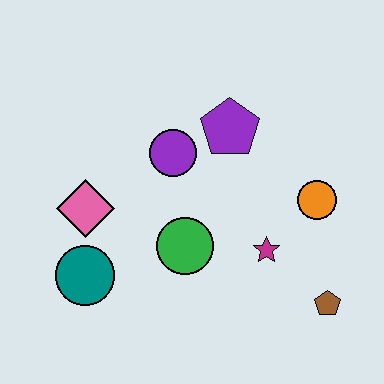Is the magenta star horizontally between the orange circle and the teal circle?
Yes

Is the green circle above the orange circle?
No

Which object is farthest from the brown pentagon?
The pink diamond is farthest from the brown pentagon.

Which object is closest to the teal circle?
The pink diamond is closest to the teal circle.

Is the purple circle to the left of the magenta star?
Yes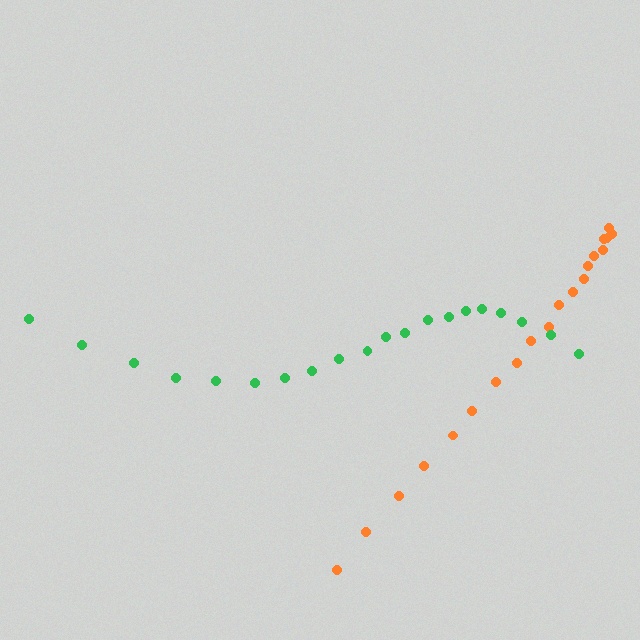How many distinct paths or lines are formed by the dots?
There are 2 distinct paths.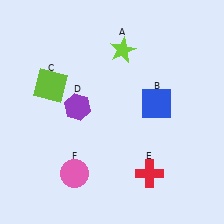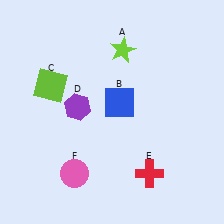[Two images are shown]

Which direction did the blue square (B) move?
The blue square (B) moved left.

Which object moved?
The blue square (B) moved left.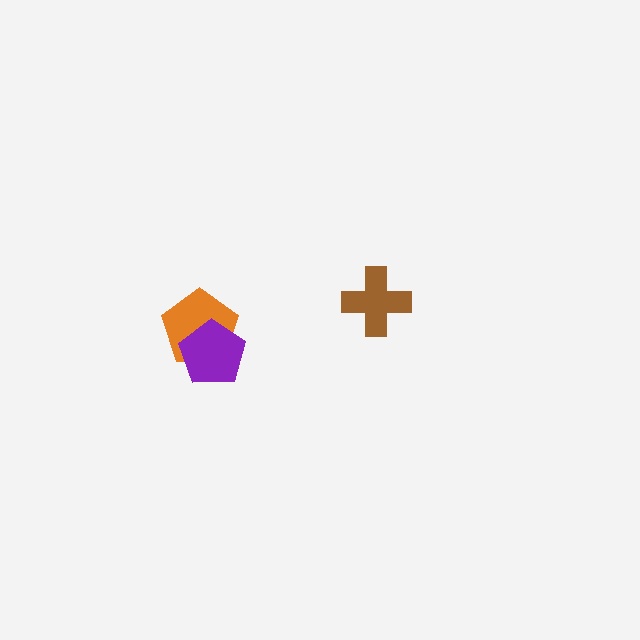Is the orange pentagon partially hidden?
Yes, it is partially covered by another shape.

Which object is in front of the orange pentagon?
The purple pentagon is in front of the orange pentagon.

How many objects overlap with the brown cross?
0 objects overlap with the brown cross.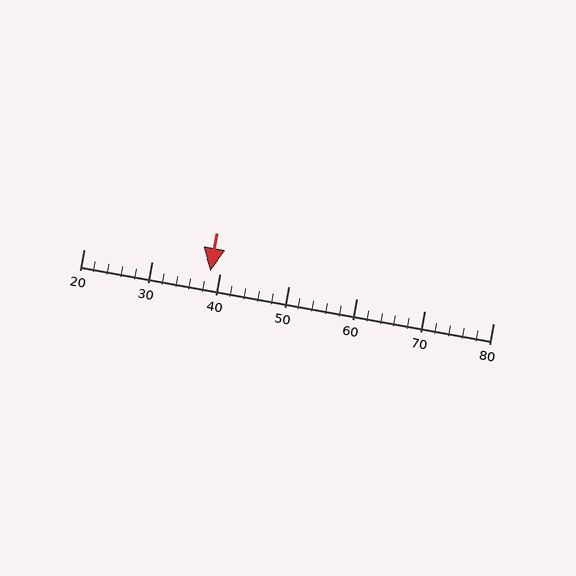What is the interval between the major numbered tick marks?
The major tick marks are spaced 10 units apart.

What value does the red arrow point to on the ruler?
The red arrow points to approximately 39.